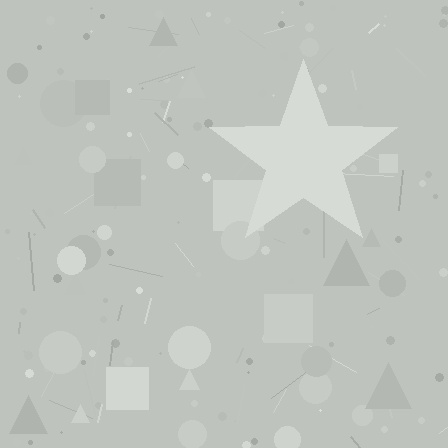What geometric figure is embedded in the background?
A star is embedded in the background.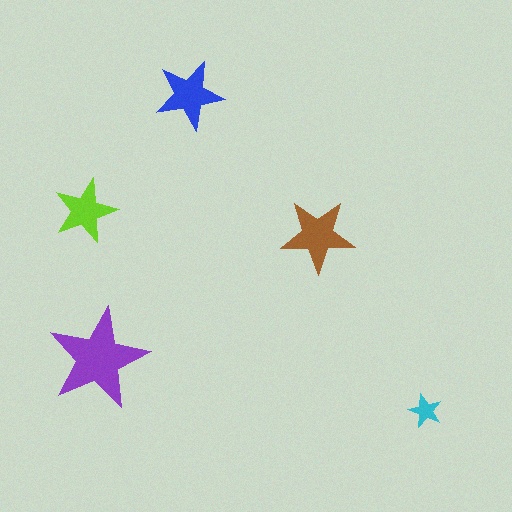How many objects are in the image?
There are 5 objects in the image.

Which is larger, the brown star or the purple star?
The purple one.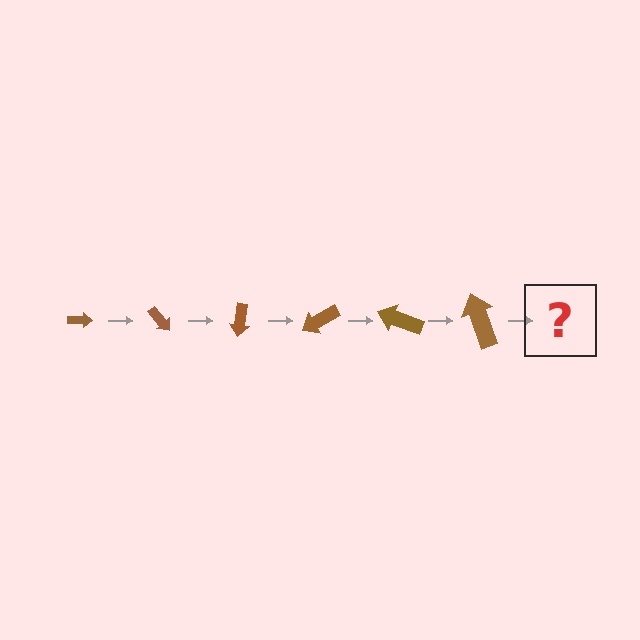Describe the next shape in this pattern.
It should be an arrow, larger than the previous one and rotated 300 degrees from the start.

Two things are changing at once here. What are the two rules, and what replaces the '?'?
The two rules are that the arrow grows larger each step and it rotates 50 degrees each step. The '?' should be an arrow, larger than the previous one and rotated 300 degrees from the start.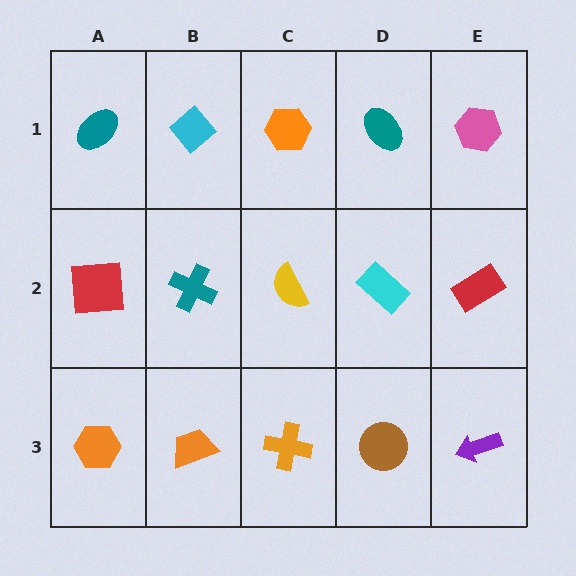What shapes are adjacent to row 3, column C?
A yellow semicircle (row 2, column C), an orange trapezoid (row 3, column B), a brown circle (row 3, column D).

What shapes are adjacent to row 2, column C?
An orange hexagon (row 1, column C), an orange cross (row 3, column C), a teal cross (row 2, column B), a cyan rectangle (row 2, column D).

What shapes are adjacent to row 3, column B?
A teal cross (row 2, column B), an orange hexagon (row 3, column A), an orange cross (row 3, column C).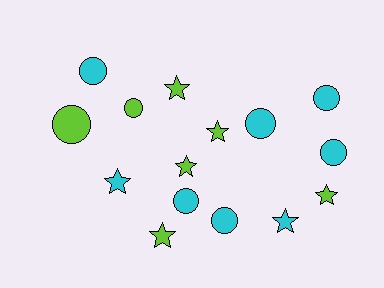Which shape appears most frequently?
Circle, with 8 objects.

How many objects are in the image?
There are 15 objects.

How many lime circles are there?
There are 2 lime circles.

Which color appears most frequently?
Cyan, with 8 objects.